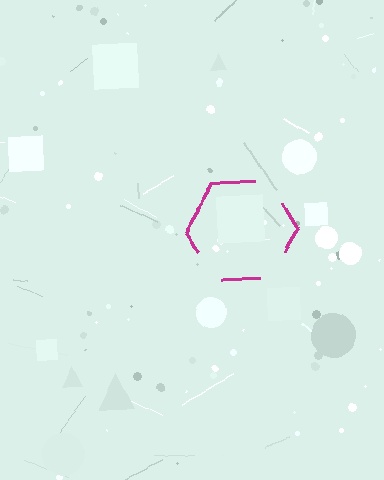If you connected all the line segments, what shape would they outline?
They would outline a hexagon.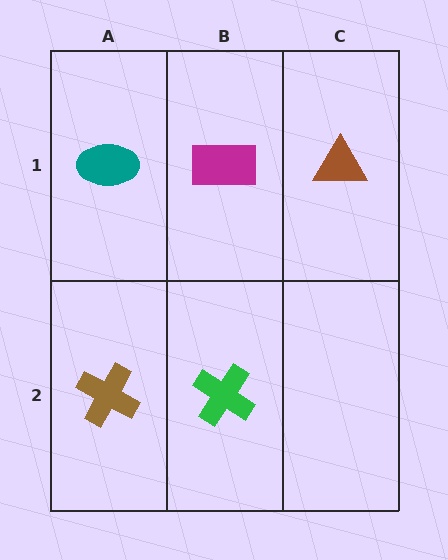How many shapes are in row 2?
2 shapes.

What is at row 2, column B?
A green cross.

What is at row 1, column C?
A brown triangle.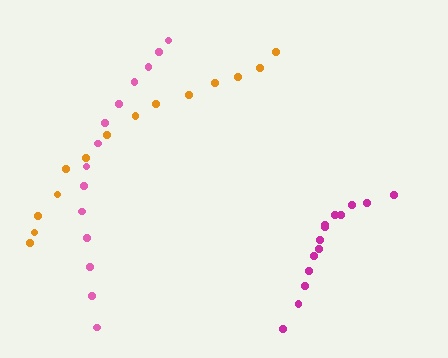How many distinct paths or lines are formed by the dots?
There are 3 distinct paths.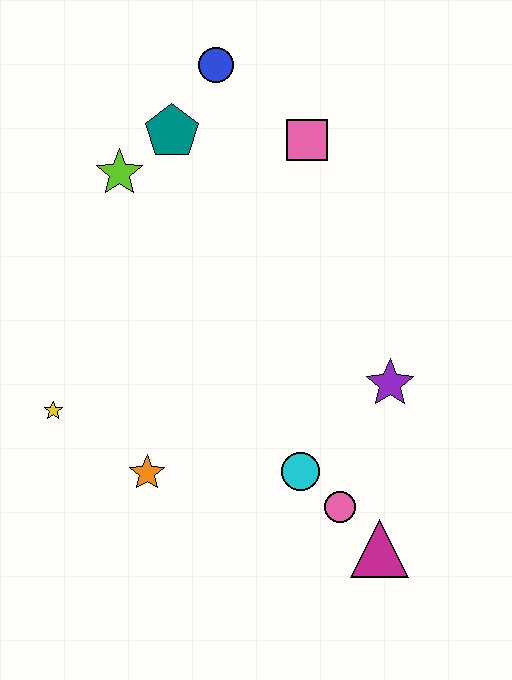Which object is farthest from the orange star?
The blue circle is farthest from the orange star.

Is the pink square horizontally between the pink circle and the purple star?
No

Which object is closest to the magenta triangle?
The pink circle is closest to the magenta triangle.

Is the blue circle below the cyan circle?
No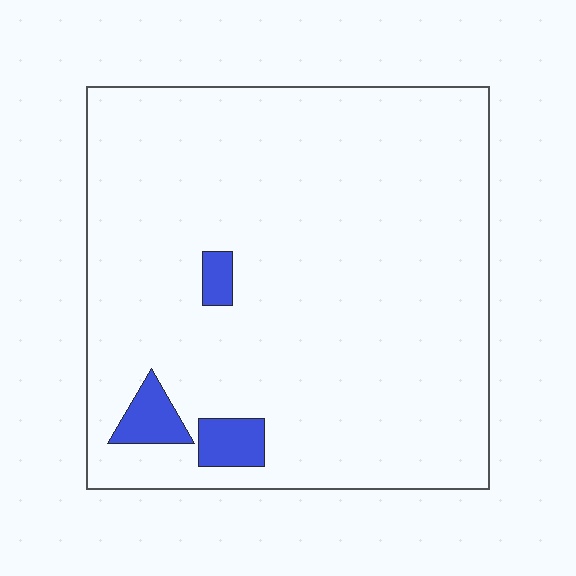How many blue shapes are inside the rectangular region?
3.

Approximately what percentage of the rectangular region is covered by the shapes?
Approximately 5%.